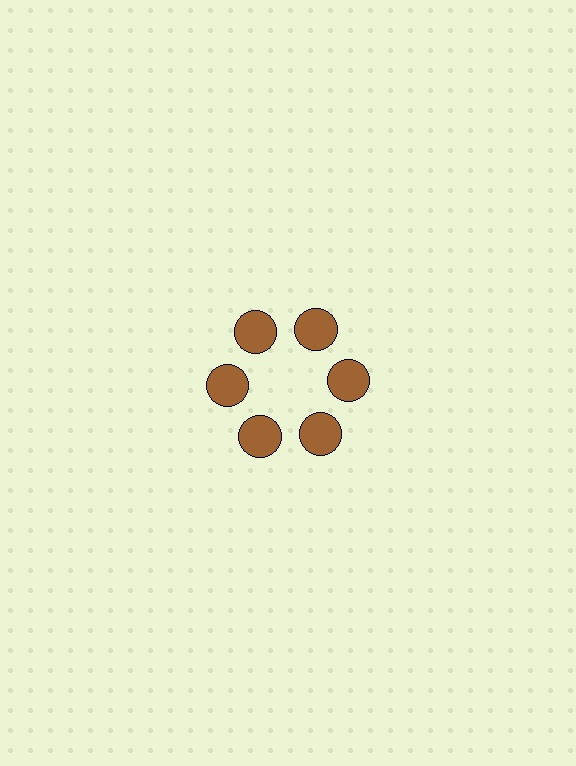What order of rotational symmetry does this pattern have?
This pattern has 6-fold rotational symmetry.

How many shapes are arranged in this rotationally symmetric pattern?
There are 6 shapes, arranged in 6 groups of 1.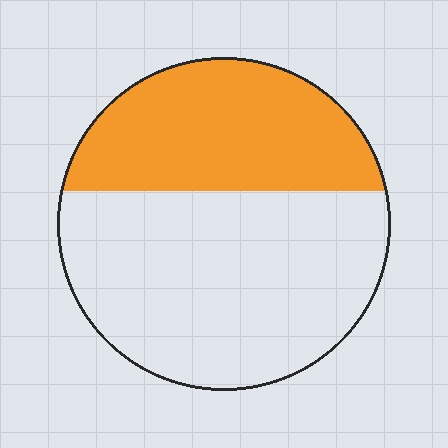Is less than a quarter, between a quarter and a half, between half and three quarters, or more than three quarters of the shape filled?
Between a quarter and a half.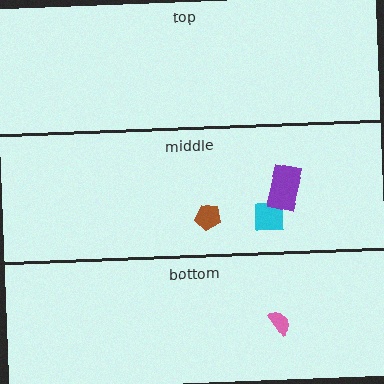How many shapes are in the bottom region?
1.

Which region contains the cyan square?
The middle region.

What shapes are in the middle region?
The brown pentagon, the cyan square, the purple rectangle.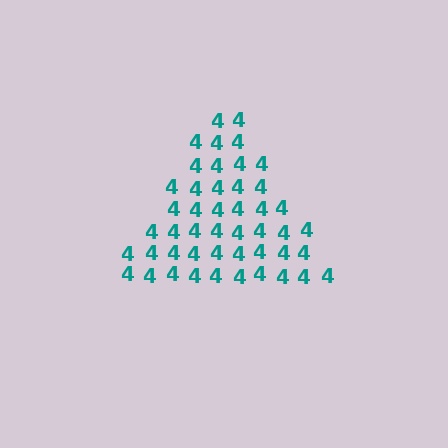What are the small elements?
The small elements are digit 4's.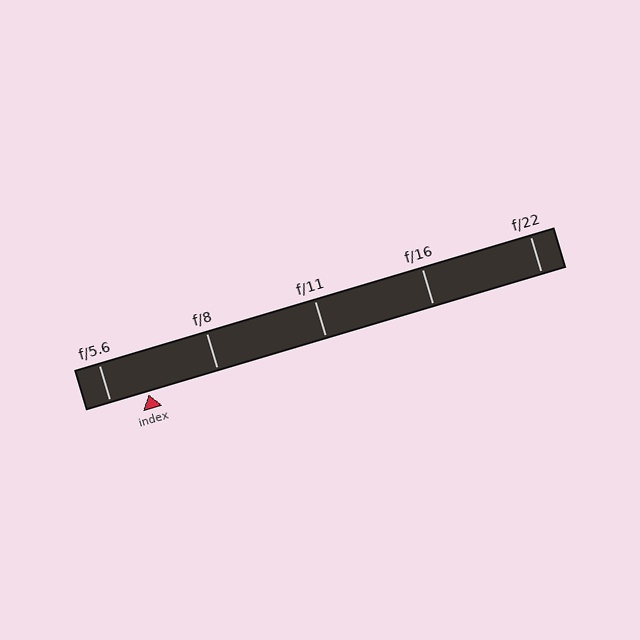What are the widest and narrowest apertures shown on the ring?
The widest aperture shown is f/5.6 and the narrowest is f/22.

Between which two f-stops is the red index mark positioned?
The index mark is between f/5.6 and f/8.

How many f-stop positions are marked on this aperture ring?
There are 5 f-stop positions marked.